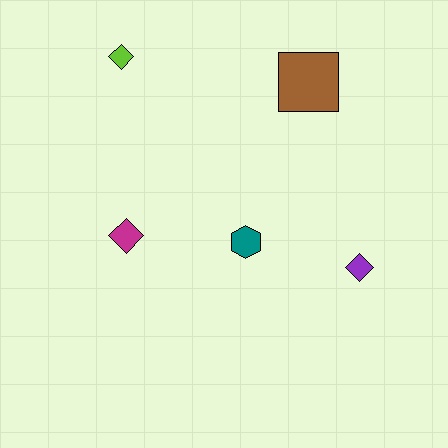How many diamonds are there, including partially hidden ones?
There are 3 diamonds.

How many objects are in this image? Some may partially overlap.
There are 5 objects.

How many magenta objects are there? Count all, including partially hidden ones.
There is 1 magenta object.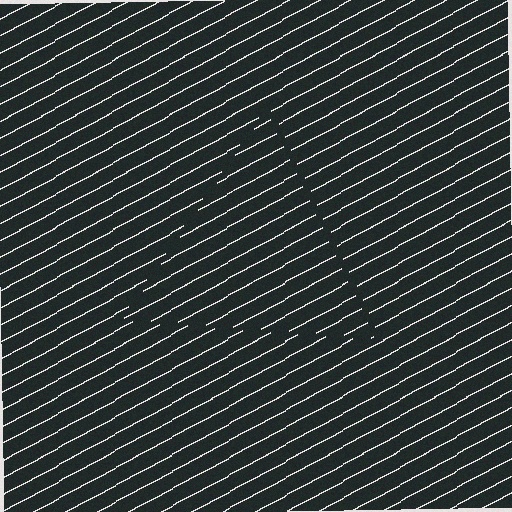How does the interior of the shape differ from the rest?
The interior of the shape contains the same grating, shifted by half a period — the contour is defined by the phase discontinuity where line-ends from the inner and outer gratings abut.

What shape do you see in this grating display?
An illusory triangle. The interior of the shape contains the same grating, shifted by half a period — the contour is defined by the phase discontinuity where line-ends from the inner and outer gratings abut.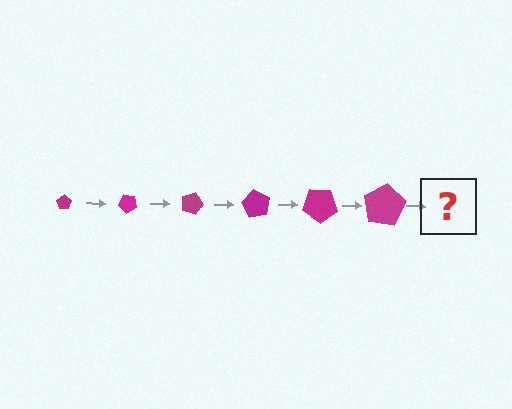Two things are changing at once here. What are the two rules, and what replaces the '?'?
The two rules are that the pentagon grows larger each step and it rotates 45 degrees each step. The '?' should be a pentagon, larger than the previous one and rotated 270 degrees from the start.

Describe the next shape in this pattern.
It should be a pentagon, larger than the previous one and rotated 270 degrees from the start.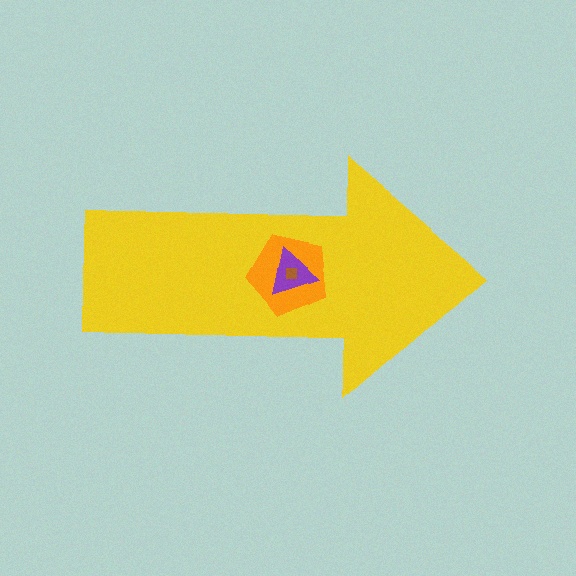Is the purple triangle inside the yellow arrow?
Yes.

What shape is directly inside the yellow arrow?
The orange pentagon.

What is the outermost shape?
The yellow arrow.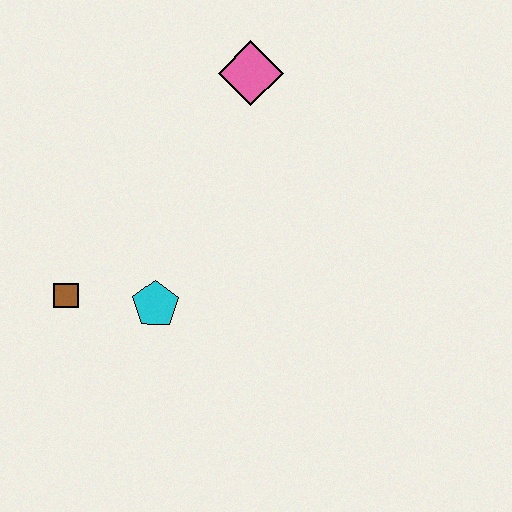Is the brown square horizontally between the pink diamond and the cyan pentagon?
No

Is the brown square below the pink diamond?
Yes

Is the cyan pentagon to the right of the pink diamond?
No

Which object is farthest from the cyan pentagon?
The pink diamond is farthest from the cyan pentagon.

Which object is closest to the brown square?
The cyan pentagon is closest to the brown square.